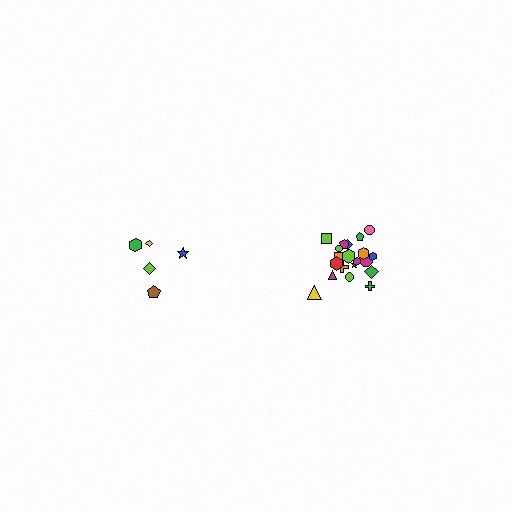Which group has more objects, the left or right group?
The right group.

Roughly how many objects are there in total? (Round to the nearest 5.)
Roughly 25 objects in total.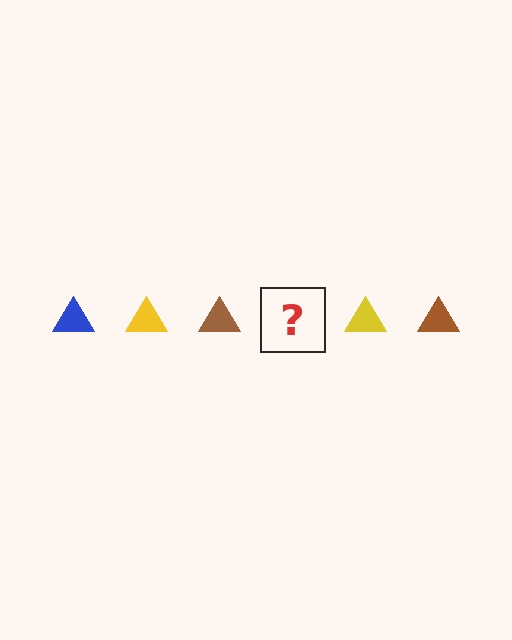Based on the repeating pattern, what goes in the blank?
The blank should be a blue triangle.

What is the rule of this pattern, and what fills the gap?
The rule is that the pattern cycles through blue, yellow, brown triangles. The gap should be filled with a blue triangle.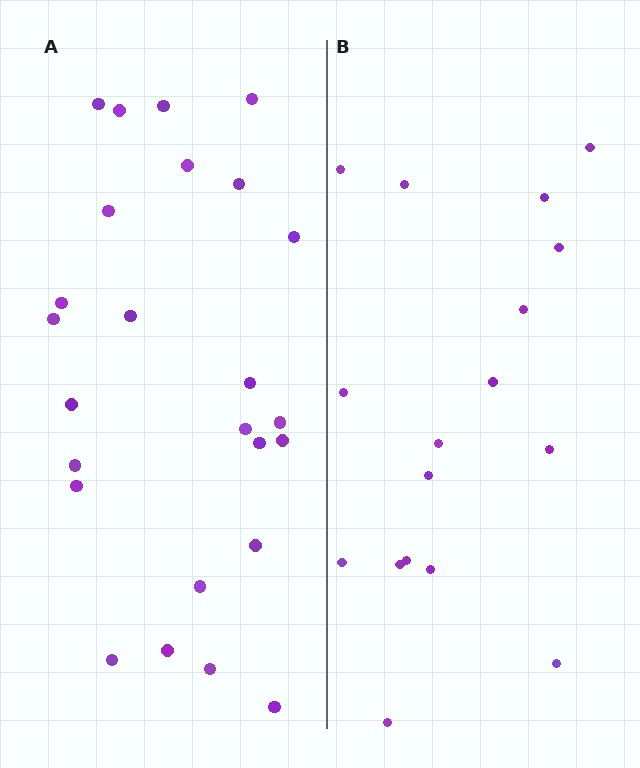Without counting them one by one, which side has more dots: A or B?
Region A (the left region) has more dots.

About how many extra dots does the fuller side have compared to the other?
Region A has roughly 8 or so more dots than region B.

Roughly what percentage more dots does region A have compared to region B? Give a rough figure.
About 45% more.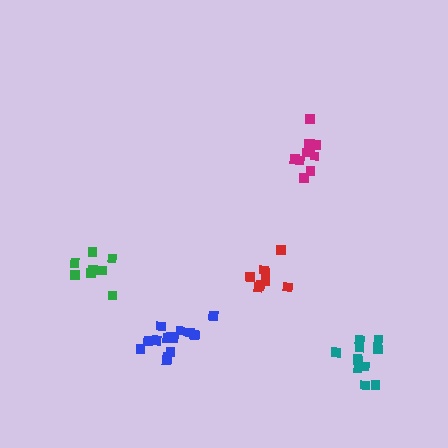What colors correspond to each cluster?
The clusters are colored: red, green, magenta, blue, teal.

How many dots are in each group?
Group 1: 9 dots, Group 2: 9 dots, Group 3: 10 dots, Group 4: 15 dots, Group 5: 11 dots (54 total).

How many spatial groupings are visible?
There are 5 spatial groupings.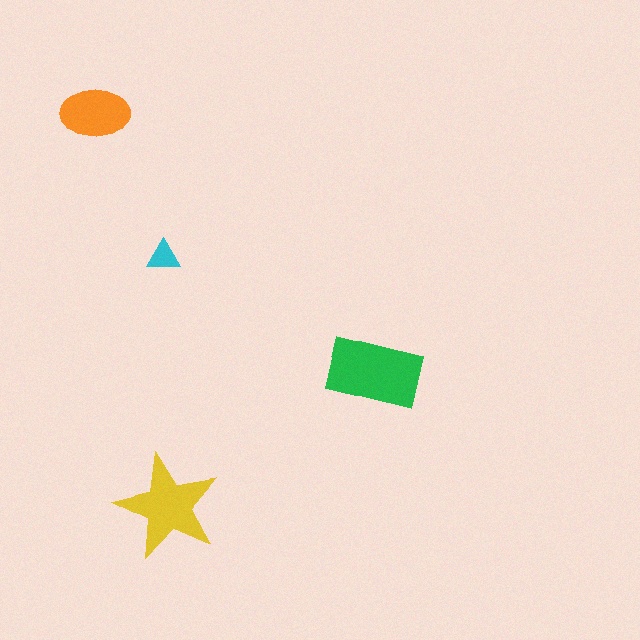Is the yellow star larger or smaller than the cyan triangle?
Larger.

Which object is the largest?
The green rectangle.